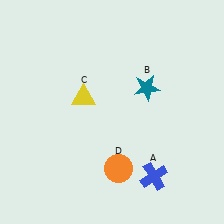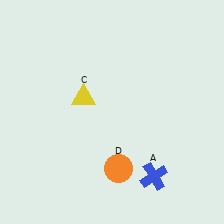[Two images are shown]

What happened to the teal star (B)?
The teal star (B) was removed in Image 2. It was in the top-right area of Image 1.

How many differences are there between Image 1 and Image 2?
There is 1 difference between the two images.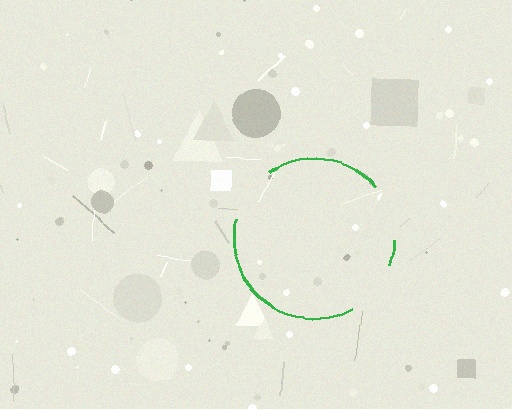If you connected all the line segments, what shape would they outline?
They would outline a circle.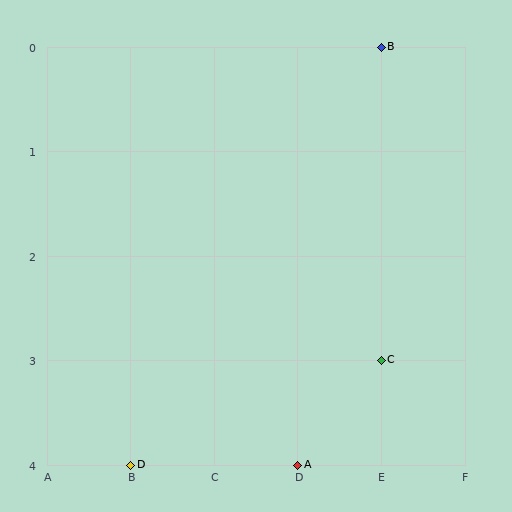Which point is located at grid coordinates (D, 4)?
Point A is at (D, 4).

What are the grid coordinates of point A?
Point A is at grid coordinates (D, 4).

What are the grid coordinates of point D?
Point D is at grid coordinates (B, 4).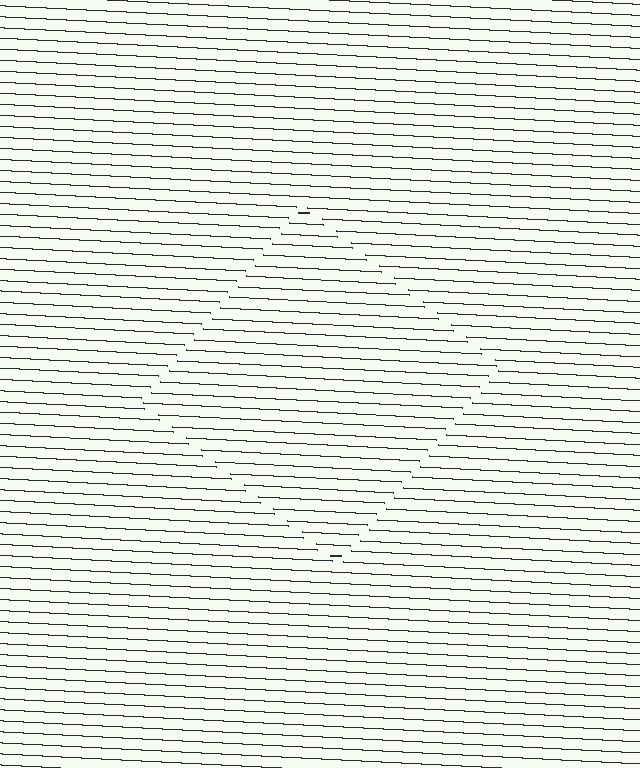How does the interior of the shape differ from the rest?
The interior of the shape contains the same grating, shifted by half a period — the contour is defined by the phase discontinuity where line-ends from the inner and outer gratings abut.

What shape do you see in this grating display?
An illusory square. The interior of the shape contains the same grating, shifted by half a period — the contour is defined by the phase discontinuity where line-ends from the inner and outer gratings abut.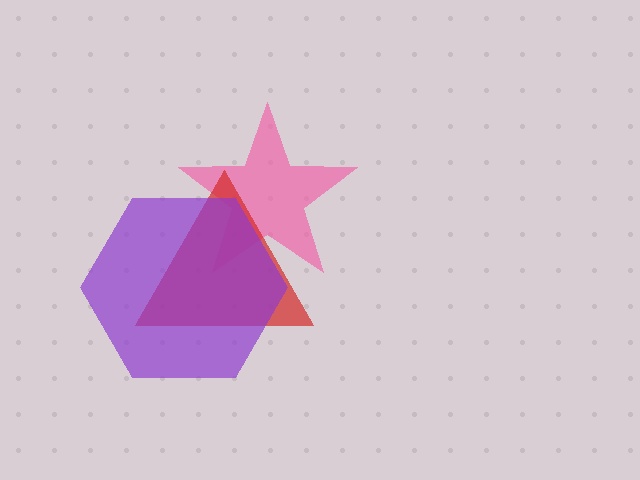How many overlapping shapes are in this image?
There are 3 overlapping shapes in the image.